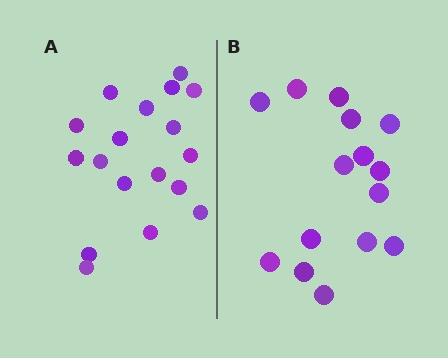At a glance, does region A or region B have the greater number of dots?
Region A (the left region) has more dots.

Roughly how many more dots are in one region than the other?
Region A has just a few more — roughly 2 or 3 more dots than region B.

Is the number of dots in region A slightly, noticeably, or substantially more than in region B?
Region A has only slightly more — the two regions are fairly close. The ratio is roughly 1.2 to 1.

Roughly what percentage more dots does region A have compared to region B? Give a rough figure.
About 20% more.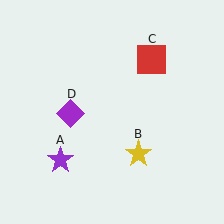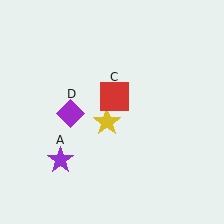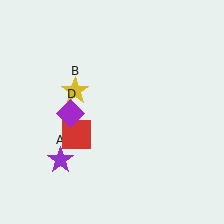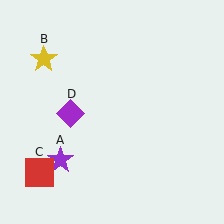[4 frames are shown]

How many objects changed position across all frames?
2 objects changed position: yellow star (object B), red square (object C).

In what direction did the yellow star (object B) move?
The yellow star (object B) moved up and to the left.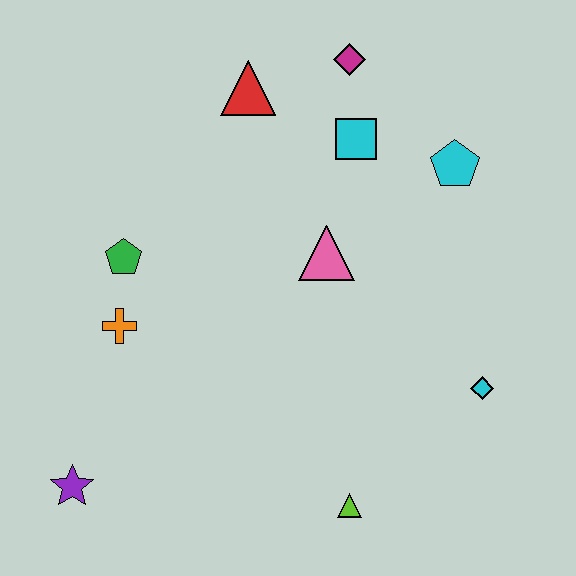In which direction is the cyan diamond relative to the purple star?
The cyan diamond is to the right of the purple star.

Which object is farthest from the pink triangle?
The purple star is farthest from the pink triangle.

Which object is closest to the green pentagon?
The orange cross is closest to the green pentagon.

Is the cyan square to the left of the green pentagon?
No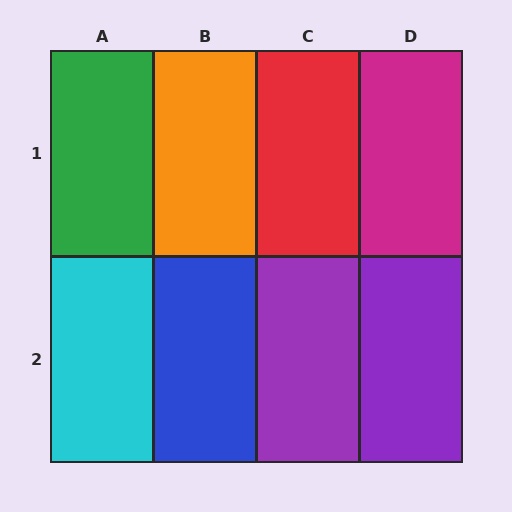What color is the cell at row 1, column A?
Green.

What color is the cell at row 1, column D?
Magenta.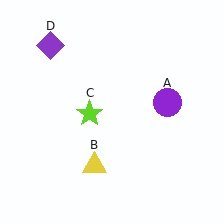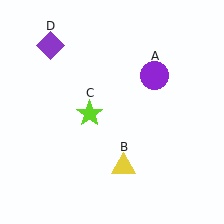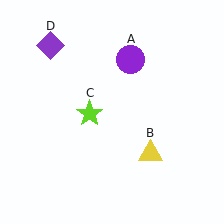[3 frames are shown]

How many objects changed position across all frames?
2 objects changed position: purple circle (object A), yellow triangle (object B).